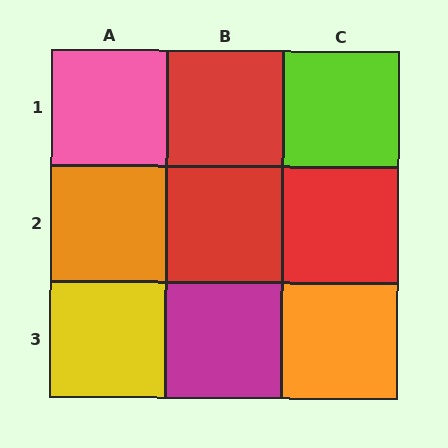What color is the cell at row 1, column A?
Pink.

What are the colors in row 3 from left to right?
Yellow, magenta, orange.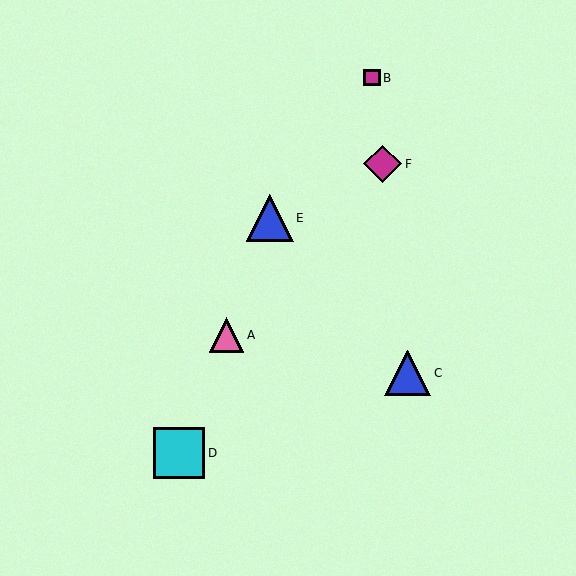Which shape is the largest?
The cyan square (labeled D) is the largest.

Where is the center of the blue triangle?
The center of the blue triangle is at (408, 373).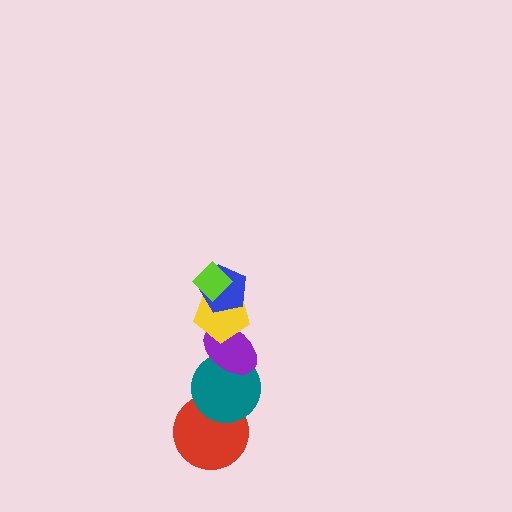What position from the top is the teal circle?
The teal circle is 5th from the top.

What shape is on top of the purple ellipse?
The yellow pentagon is on top of the purple ellipse.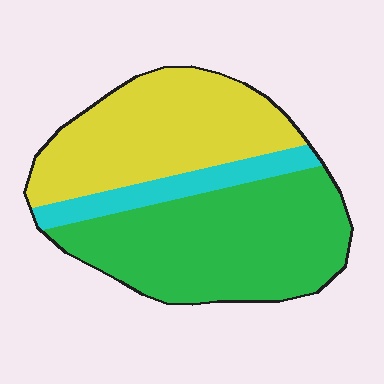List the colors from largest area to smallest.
From largest to smallest: green, yellow, cyan.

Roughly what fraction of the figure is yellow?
Yellow covers around 40% of the figure.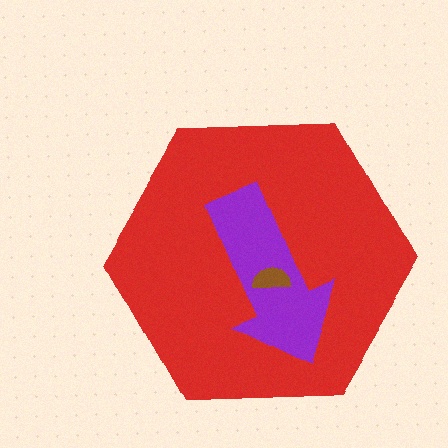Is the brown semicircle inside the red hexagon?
Yes.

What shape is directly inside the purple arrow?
The brown semicircle.